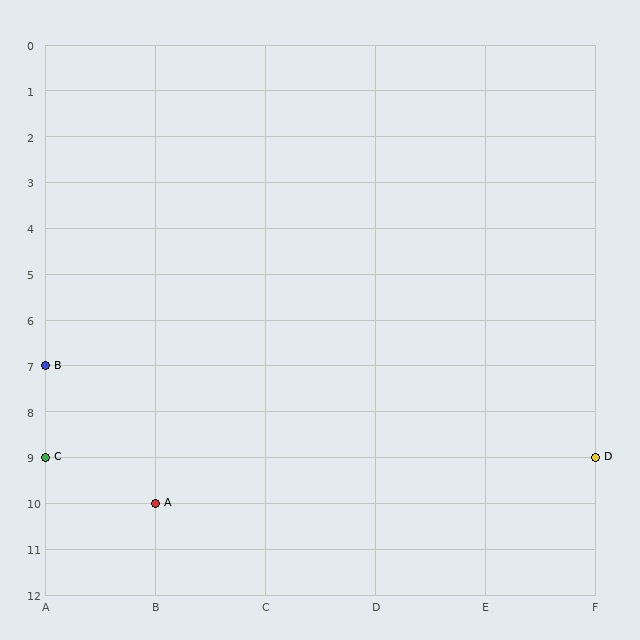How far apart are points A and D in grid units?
Points A and D are 4 columns and 1 row apart (about 4.1 grid units diagonally).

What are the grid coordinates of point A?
Point A is at grid coordinates (B, 10).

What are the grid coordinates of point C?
Point C is at grid coordinates (A, 9).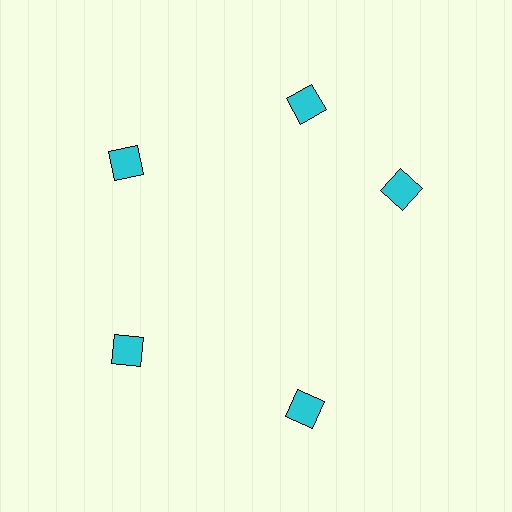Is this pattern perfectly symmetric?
No. The 5 cyan squares are arranged in a ring, but one element near the 3 o'clock position is rotated out of alignment along the ring, breaking the 5-fold rotational symmetry.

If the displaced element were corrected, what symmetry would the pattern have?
It would have 5-fold rotational symmetry — the pattern would map onto itself every 72 degrees.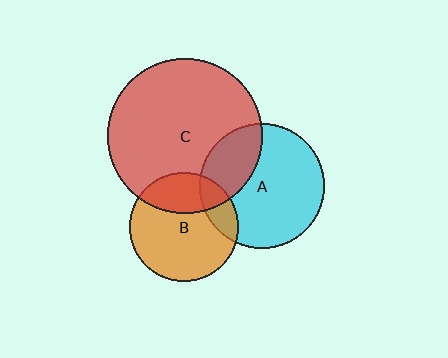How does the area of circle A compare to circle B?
Approximately 1.3 times.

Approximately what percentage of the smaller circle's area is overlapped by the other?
Approximately 15%.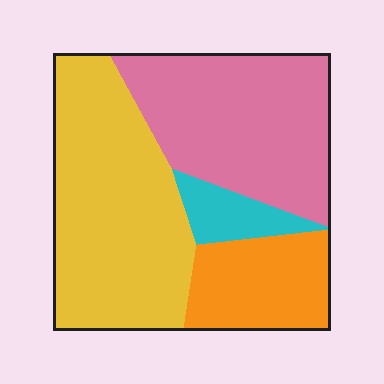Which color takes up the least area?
Cyan, at roughly 5%.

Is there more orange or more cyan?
Orange.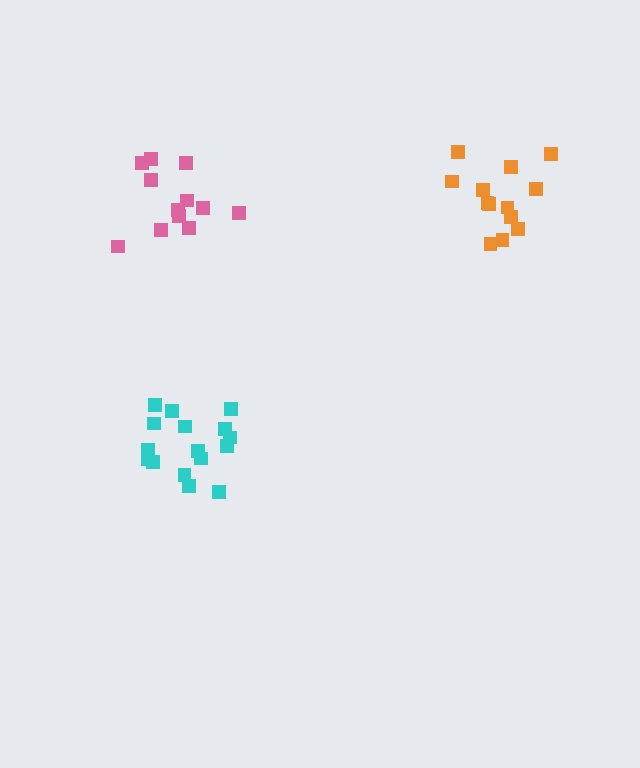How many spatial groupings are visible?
There are 3 spatial groupings.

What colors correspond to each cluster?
The clusters are colored: orange, pink, cyan.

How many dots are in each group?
Group 1: 13 dots, Group 2: 12 dots, Group 3: 16 dots (41 total).